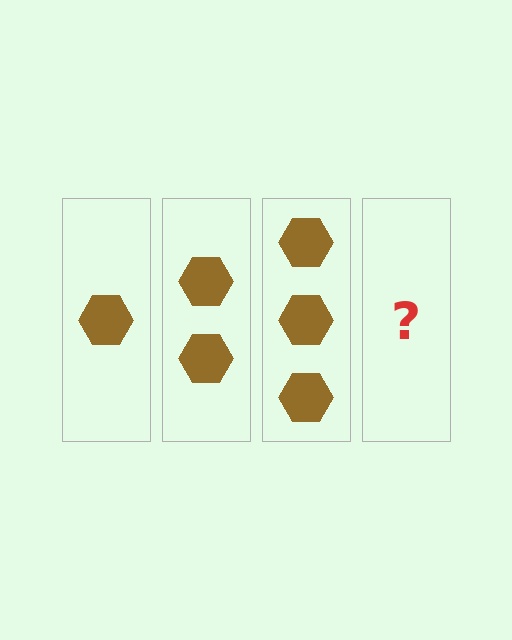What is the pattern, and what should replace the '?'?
The pattern is that each step adds one more hexagon. The '?' should be 4 hexagons.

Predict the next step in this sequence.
The next step is 4 hexagons.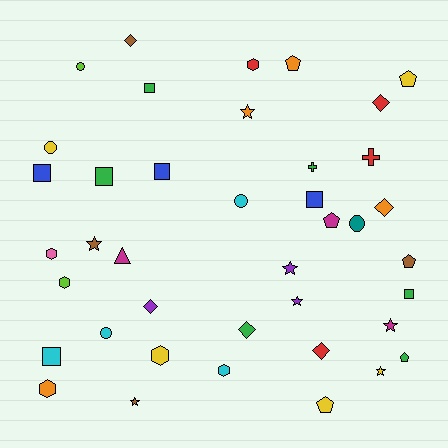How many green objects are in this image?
There are 6 green objects.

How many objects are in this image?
There are 40 objects.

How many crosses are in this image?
There are 2 crosses.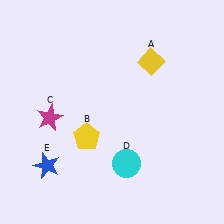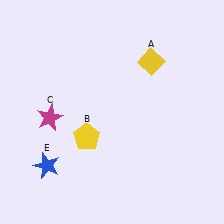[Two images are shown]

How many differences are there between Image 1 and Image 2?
There is 1 difference between the two images.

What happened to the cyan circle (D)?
The cyan circle (D) was removed in Image 2. It was in the bottom-right area of Image 1.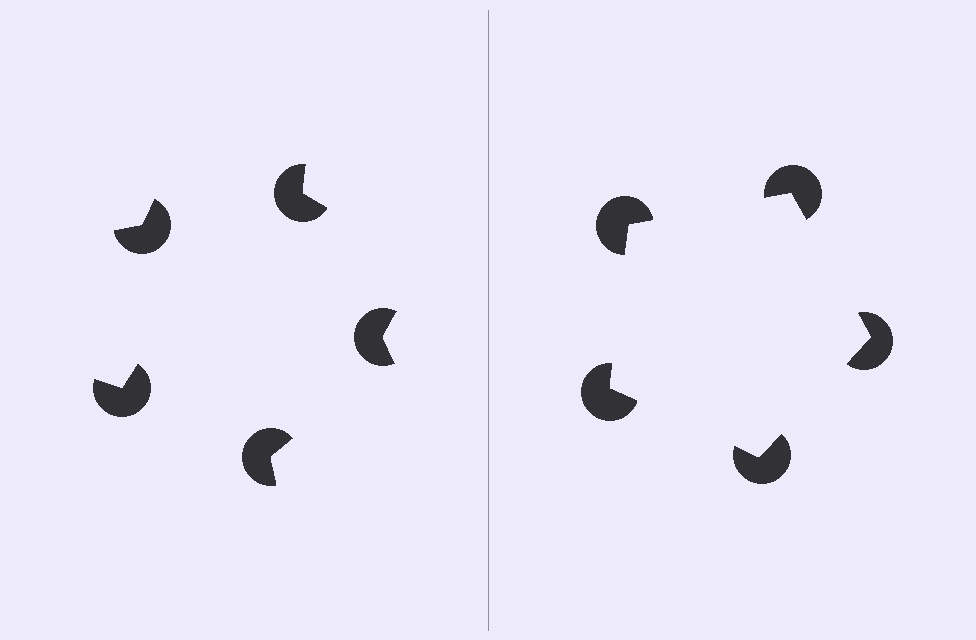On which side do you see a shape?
An illusory pentagon appears on the right side. On the left side the wedge cuts are rotated, so no coherent shape forms.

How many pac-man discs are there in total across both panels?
10 — 5 on each side.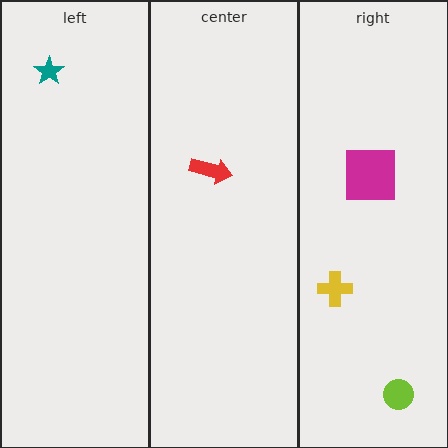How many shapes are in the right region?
3.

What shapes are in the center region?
The red arrow.